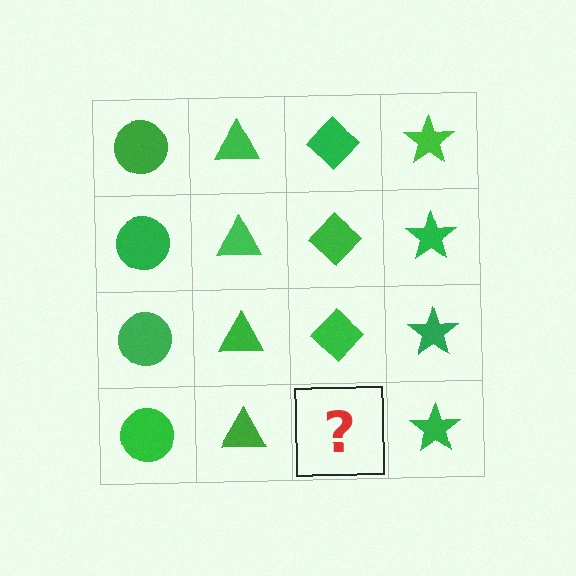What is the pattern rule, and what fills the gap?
The rule is that each column has a consistent shape. The gap should be filled with a green diamond.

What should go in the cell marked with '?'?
The missing cell should contain a green diamond.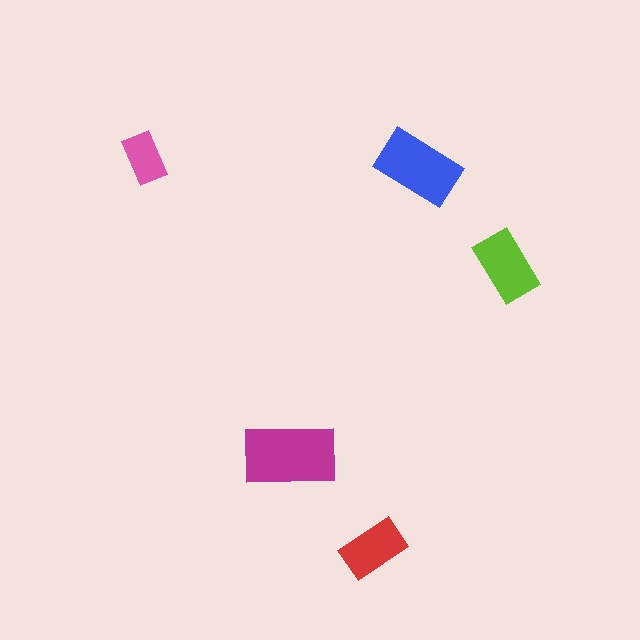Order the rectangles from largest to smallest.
the magenta one, the blue one, the lime one, the red one, the pink one.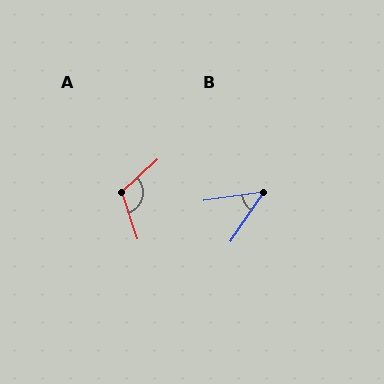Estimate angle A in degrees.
Approximately 115 degrees.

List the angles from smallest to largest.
B (48°), A (115°).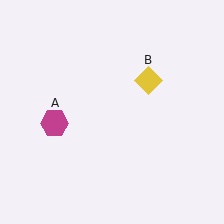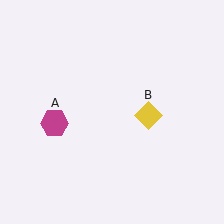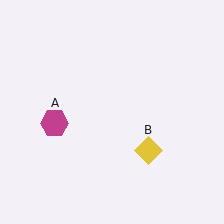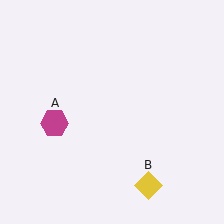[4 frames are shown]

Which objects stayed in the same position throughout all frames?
Magenta hexagon (object A) remained stationary.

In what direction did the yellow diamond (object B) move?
The yellow diamond (object B) moved down.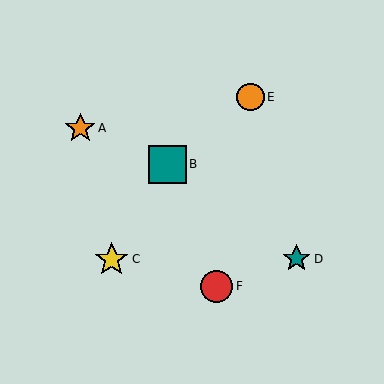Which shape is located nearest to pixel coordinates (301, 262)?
The teal star (labeled D) at (297, 259) is nearest to that location.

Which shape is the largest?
The teal square (labeled B) is the largest.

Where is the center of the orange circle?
The center of the orange circle is at (251, 97).